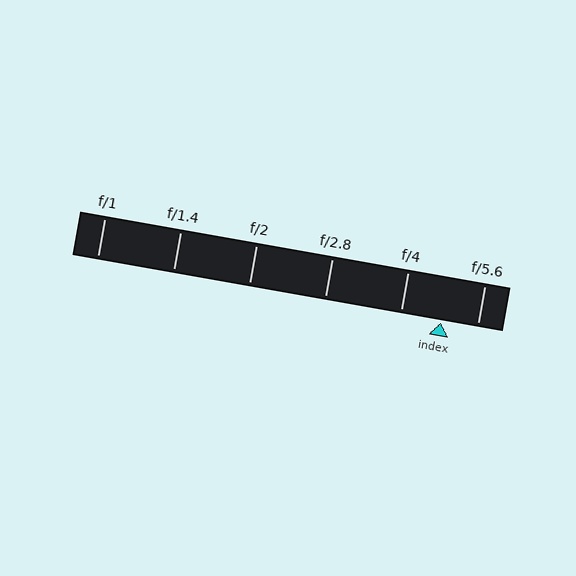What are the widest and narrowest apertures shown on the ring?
The widest aperture shown is f/1 and the narrowest is f/5.6.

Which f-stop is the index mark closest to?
The index mark is closest to f/5.6.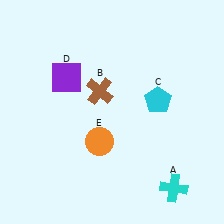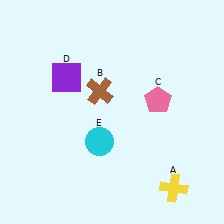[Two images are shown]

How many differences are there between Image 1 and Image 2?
There are 3 differences between the two images.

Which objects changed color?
A changed from cyan to yellow. C changed from cyan to pink. E changed from orange to cyan.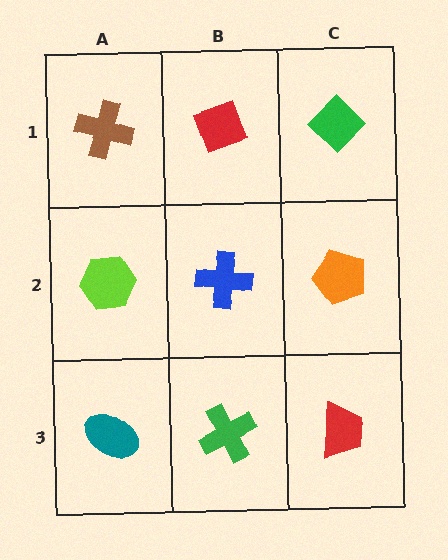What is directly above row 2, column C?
A green diamond.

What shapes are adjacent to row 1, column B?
A blue cross (row 2, column B), a brown cross (row 1, column A), a green diamond (row 1, column C).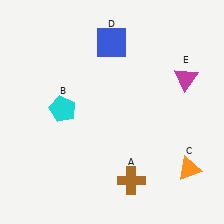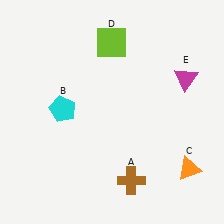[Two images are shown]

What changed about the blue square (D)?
In Image 1, D is blue. In Image 2, it changed to lime.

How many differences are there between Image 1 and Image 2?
There is 1 difference between the two images.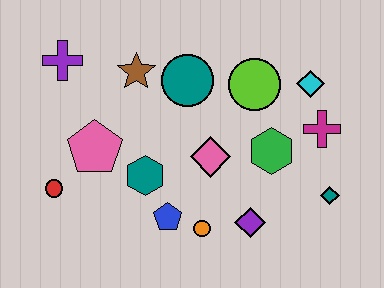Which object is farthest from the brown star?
The teal diamond is farthest from the brown star.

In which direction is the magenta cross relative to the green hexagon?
The magenta cross is to the right of the green hexagon.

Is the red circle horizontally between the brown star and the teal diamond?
No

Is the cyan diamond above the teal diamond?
Yes